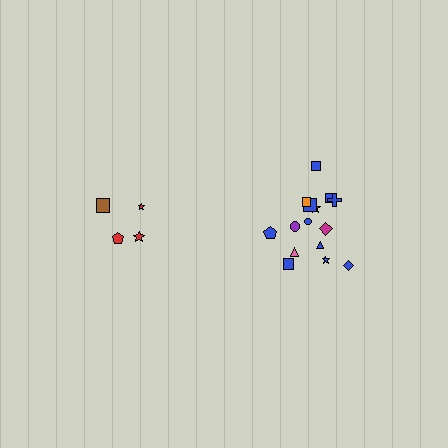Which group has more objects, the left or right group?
The right group.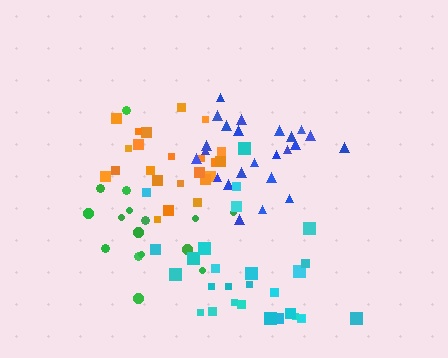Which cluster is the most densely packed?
Orange.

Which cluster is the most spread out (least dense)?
Cyan.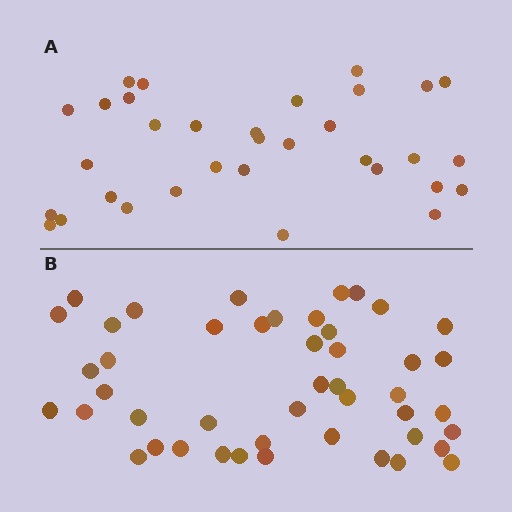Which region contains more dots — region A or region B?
Region B (the bottom region) has more dots.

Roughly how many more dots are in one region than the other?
Region B has approximately 15 more dots than region A.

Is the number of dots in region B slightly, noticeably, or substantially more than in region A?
Region B has noticeably more, but not dramatically so. The ratio is roughly 1.4 to 1.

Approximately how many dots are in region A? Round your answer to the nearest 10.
About 30 dots. (The exact count is 33, which rounds to 30.)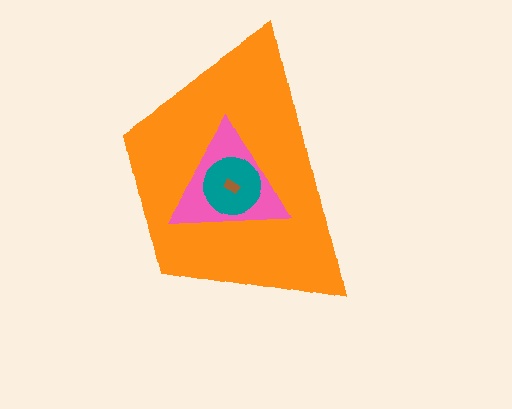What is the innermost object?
The brown rectangle.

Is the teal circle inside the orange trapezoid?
Yes.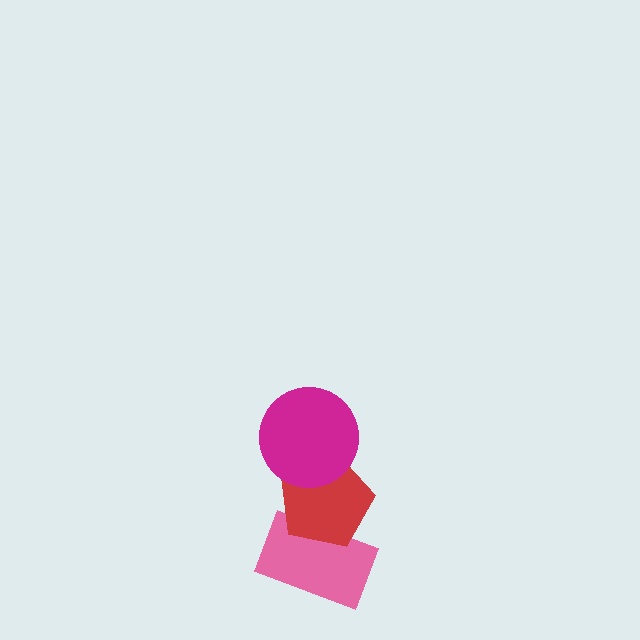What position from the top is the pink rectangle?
The pink rectangle is 3rd from the top.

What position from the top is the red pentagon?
The red pentagon is 2nd from the top.